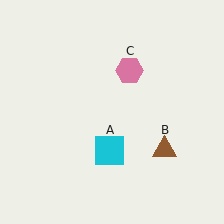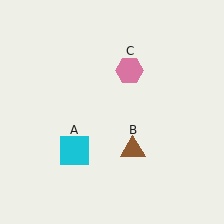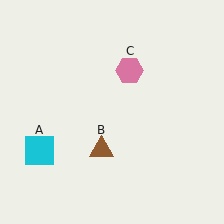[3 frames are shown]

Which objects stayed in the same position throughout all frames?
Pink hexagon (object C) remained stationary.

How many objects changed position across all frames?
2 objects changed position: cyan square (object A), brown triangle (object B).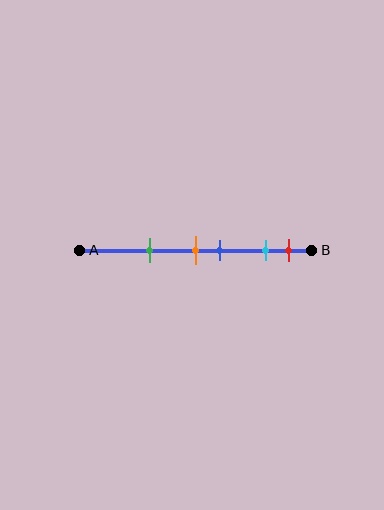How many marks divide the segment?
There are 5 marks dividing the segment.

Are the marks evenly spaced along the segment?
No, the marks are not evenly spaced.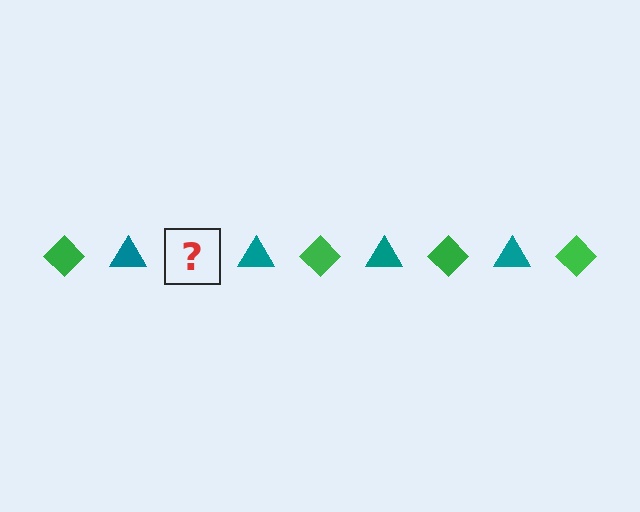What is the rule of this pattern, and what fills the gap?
The rule is that the pattern alternates between green diamond and teal triangle. The gap should be filled with a green diamond.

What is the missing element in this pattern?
The missing element is a green diamond.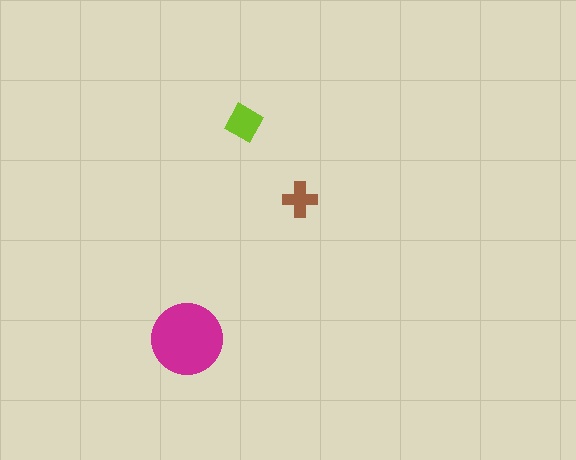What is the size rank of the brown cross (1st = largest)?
3rd.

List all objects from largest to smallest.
The magenta circle, the lime diamond, the brown cross.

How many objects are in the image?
There are 3 objects in the image.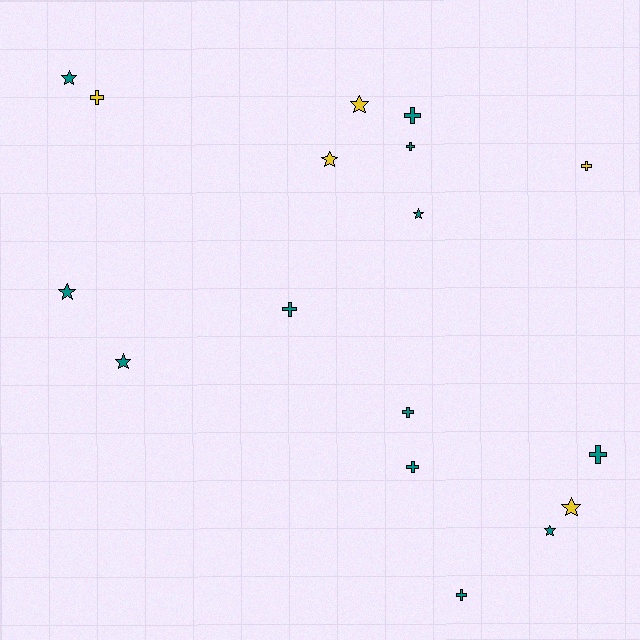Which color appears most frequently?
Teal, with 12 objects.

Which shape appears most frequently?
Cross, with 9 objects.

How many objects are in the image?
There are 17 objects.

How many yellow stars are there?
There are 3 yellow stars.